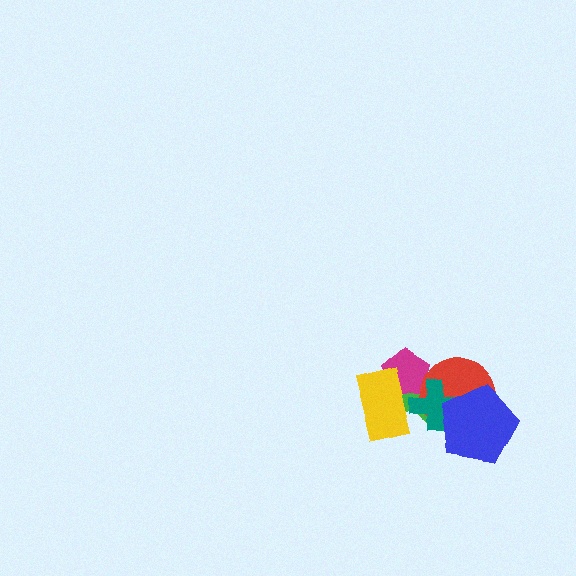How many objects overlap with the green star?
4 objects overlap with the green star.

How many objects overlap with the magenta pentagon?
3 objects overlap with the magenta pentagon.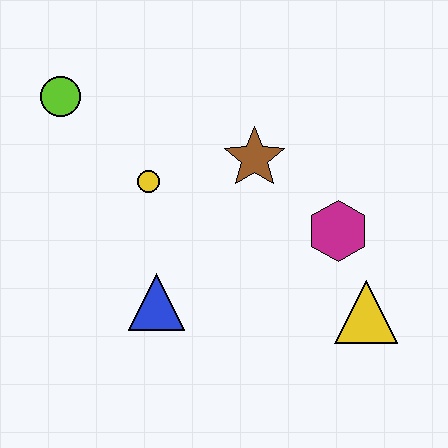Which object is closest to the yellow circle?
The brown star is closest to the yellow circle.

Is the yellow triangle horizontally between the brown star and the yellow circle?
No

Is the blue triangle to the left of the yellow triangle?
Yes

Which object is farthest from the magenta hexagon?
The lime circle is farthest from the magenta hexagon.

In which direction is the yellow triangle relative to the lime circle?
The yellow triangle is to the right of the lime circle.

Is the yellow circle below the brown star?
Yes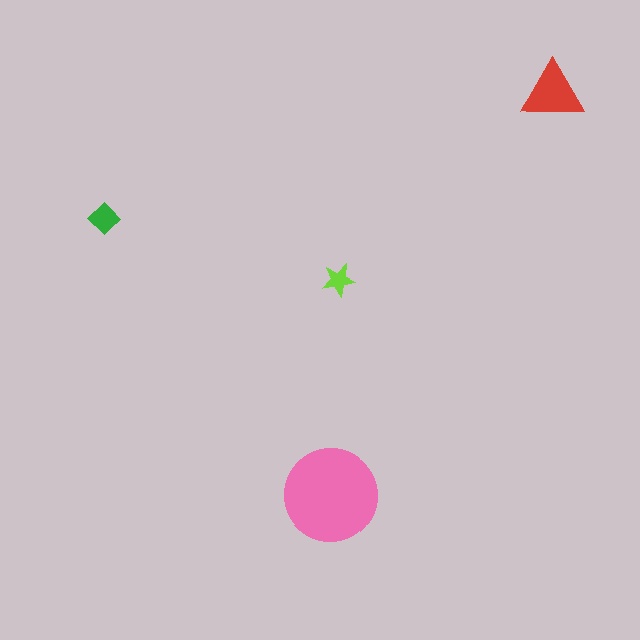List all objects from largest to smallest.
The pink circle, the red triangle, the green diamond, the lime star.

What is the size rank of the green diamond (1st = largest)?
3rd.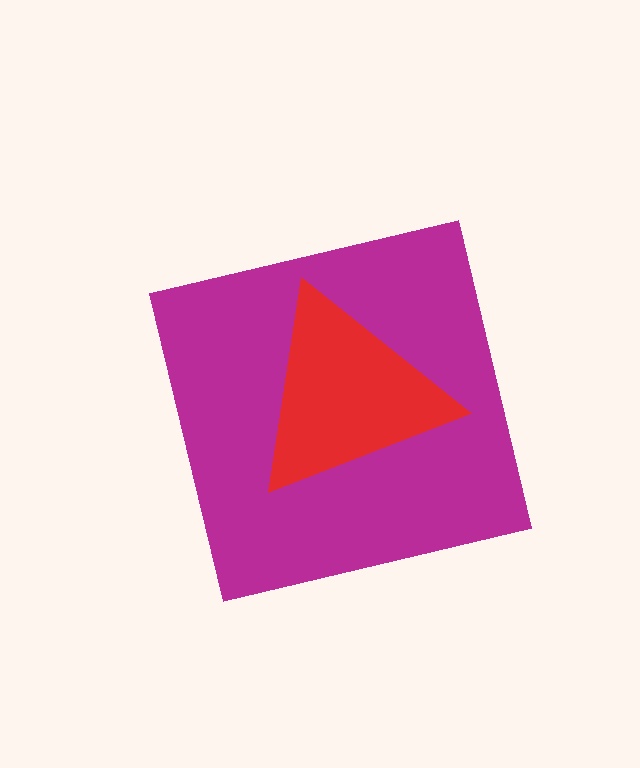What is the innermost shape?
The red triangle.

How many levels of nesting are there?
2.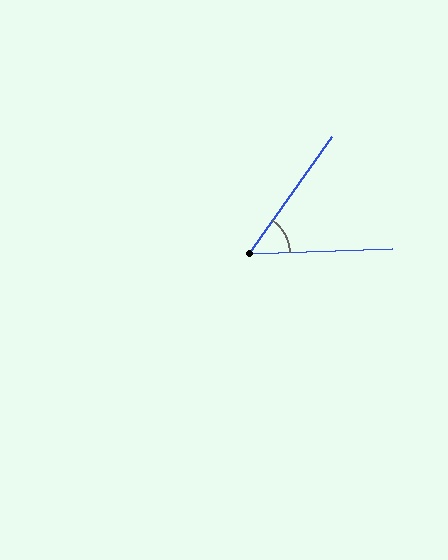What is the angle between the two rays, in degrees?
Approximately 53 degrees.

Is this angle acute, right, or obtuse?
It is acute.